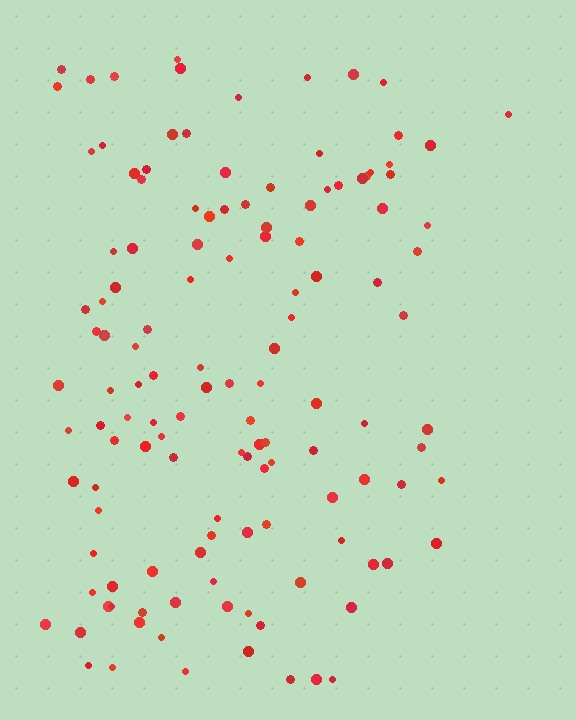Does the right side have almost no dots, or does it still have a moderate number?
Still a moderate number, just noticeably fewer than the left.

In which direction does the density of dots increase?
From right to left, with the left side densest.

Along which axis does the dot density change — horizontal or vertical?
Horizontal.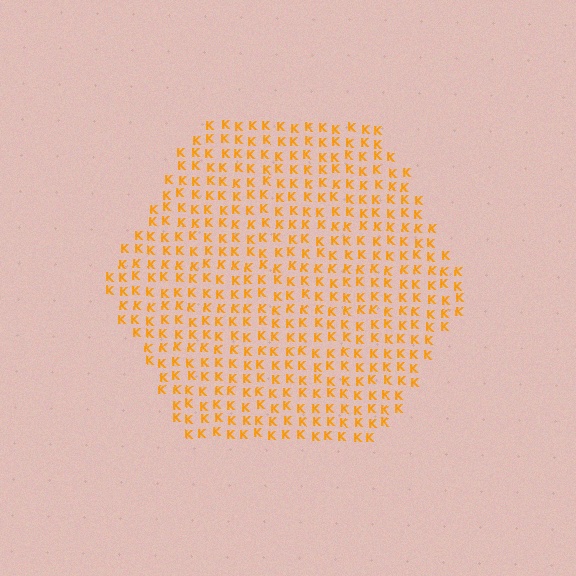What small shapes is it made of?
It is made of small letter K's.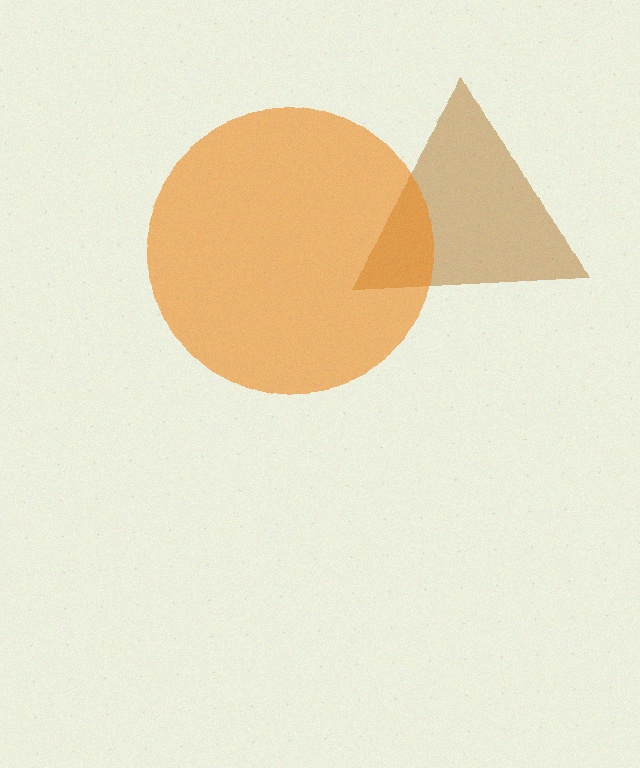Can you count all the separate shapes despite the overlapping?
Yes, there are 2 separate shapes.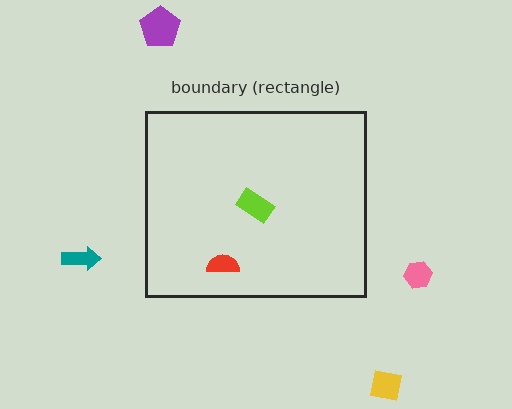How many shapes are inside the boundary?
2 inside, 4 outside.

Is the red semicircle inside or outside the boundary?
Inside.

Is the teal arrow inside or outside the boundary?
Outside.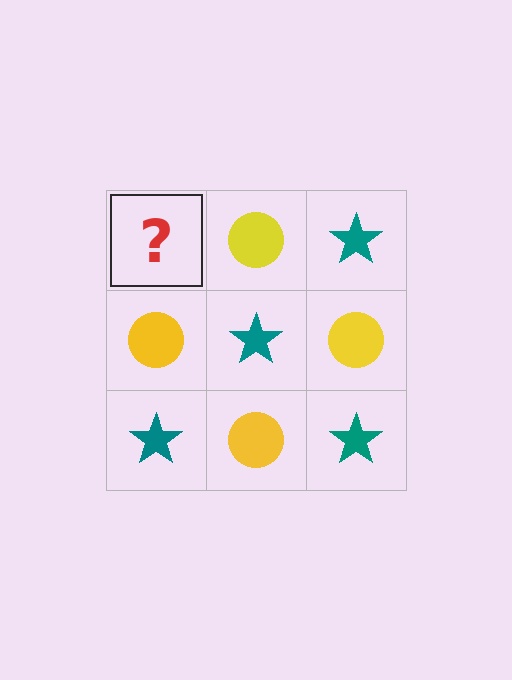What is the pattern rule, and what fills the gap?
The rule is that it alternates teal star and yellow circle in a checkerboard pattern. The gap should be filled with a teal star.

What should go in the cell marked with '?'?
The missing cell should contain a teal star.